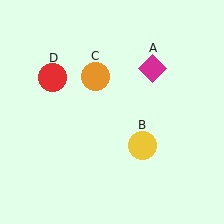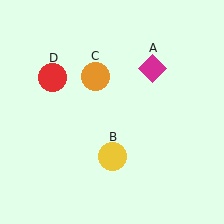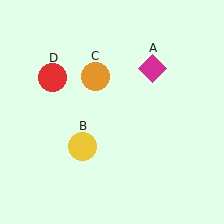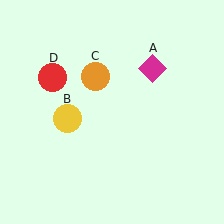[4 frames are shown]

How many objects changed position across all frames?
1 object changed position: yellow circle (object B).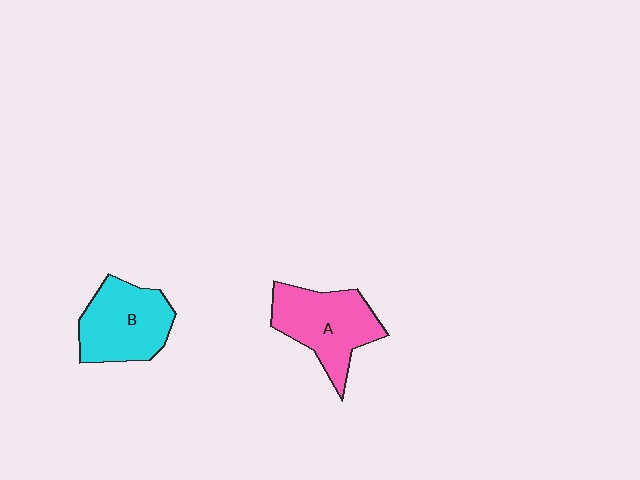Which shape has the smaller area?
Shape B (cyan).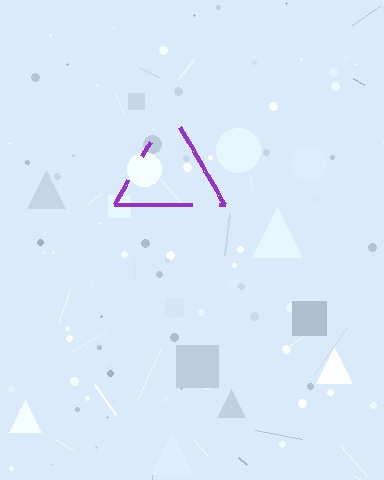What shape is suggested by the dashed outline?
The dashed outline suggests a triangle.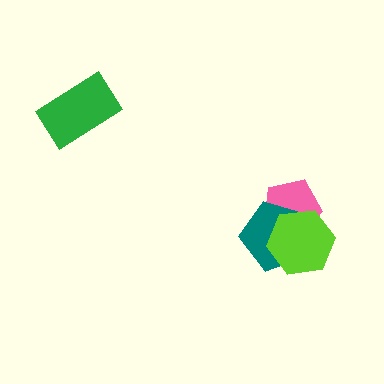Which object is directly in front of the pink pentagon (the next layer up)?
The teal pentagon is directly in front of the pink pentagon.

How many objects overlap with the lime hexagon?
2 objects overlap with the lime hexagon.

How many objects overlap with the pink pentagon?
2 objects overlap with the pink pentagon.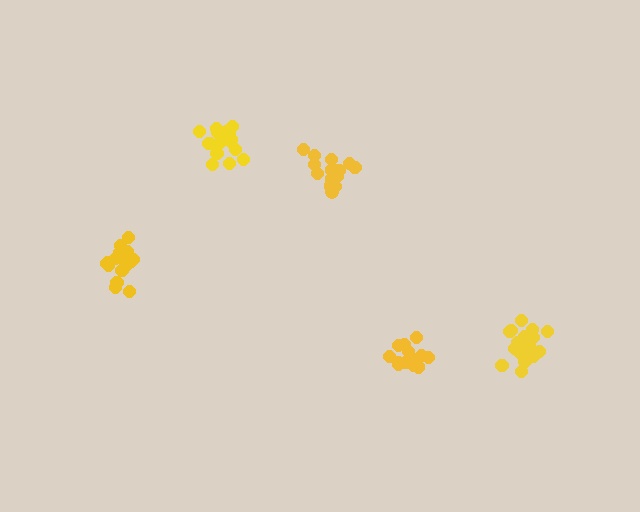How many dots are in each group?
Group 1: 19 dots, Group 2: 14 dots, Group 3: 16 dots, Group 4: 16 dots, Group 5: 17 dots (82 total).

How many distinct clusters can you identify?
There are 5 distinct clusters.